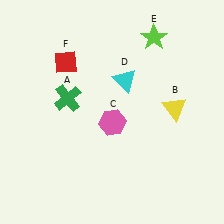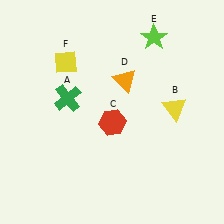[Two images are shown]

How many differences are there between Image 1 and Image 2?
There are 3 differences between the two images.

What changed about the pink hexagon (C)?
In Image 1, C is pink. In Image 2, it changed to red.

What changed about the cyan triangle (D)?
In Image 1, D is cyan. In Image 2, it changed to orange.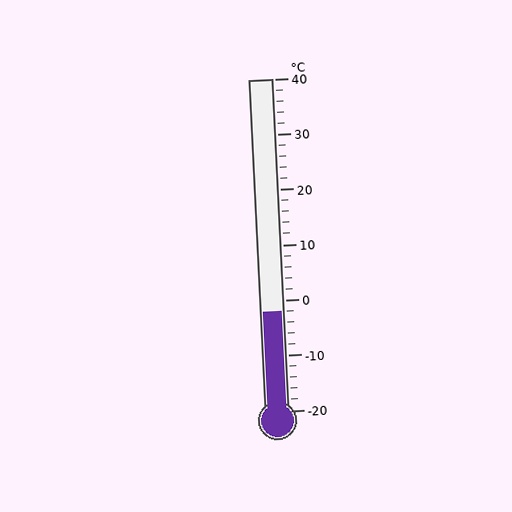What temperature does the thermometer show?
The thermometer shows approximately -2°C.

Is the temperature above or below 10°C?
The temperature is below 10°C.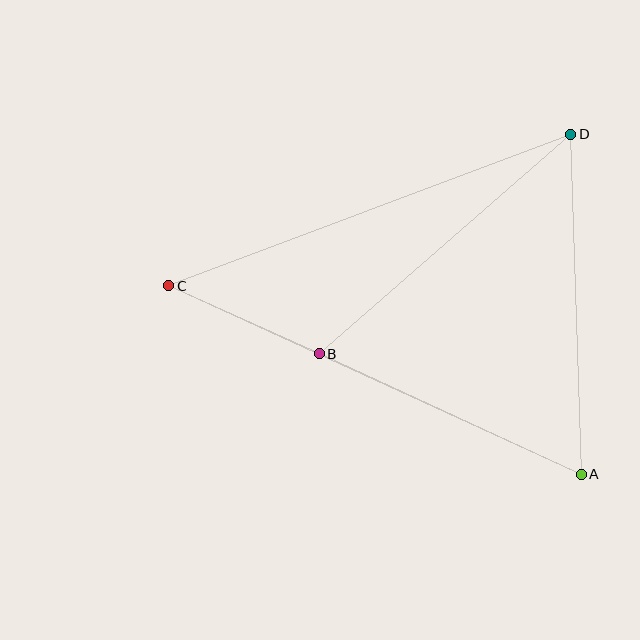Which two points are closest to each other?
Points B and C are closest to each other.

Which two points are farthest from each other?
Points A and C are farthest from each other.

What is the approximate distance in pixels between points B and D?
The distance between B and D is approximately 334 pixels.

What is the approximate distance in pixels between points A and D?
The distance between A and D is approximately 340 pixels.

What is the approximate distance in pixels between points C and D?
The distance between C and D is approximately 430 pixels.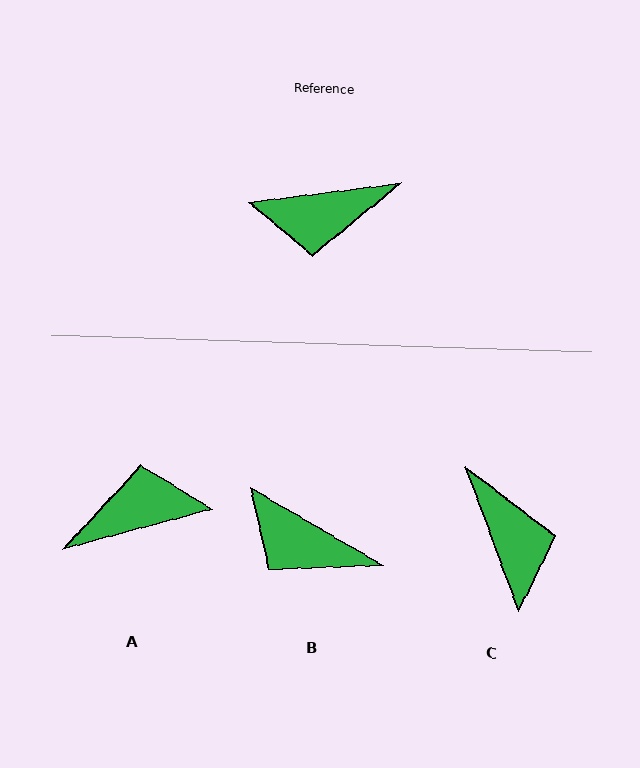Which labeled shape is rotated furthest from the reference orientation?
A, about 172 degrees away.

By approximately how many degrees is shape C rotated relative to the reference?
Approximately 103 degrees counter-clockwise.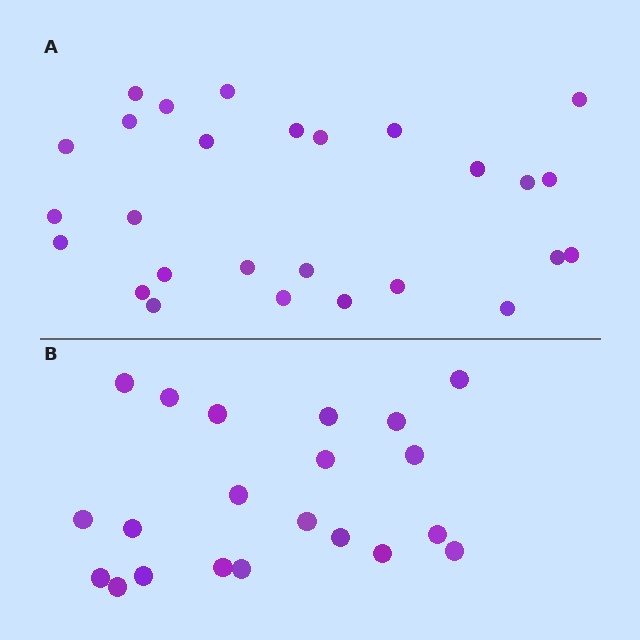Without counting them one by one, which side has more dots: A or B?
Region A (the top region) has more dots.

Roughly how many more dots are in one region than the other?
Region A has about 6 more dots than region B.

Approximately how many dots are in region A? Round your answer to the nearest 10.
About 30 dots. (The exact count is 27, which rounds to 30.)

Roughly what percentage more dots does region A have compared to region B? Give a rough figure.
About 30% more.